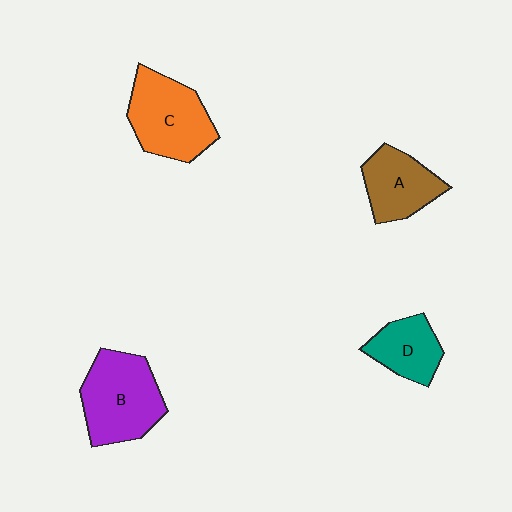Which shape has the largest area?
Shape B (purple).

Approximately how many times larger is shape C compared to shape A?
Approximately 1.4 times.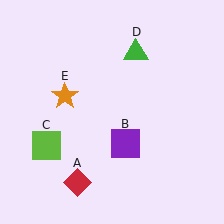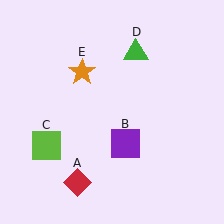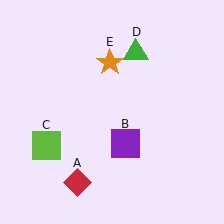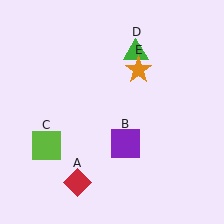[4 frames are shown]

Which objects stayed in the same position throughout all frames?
Red diamond (object A) and purple square (object B) and lime square (object C) and green triangle (object D) remained stationary.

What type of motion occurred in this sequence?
The orange star (object E) rotated clockwise around the center of the scene.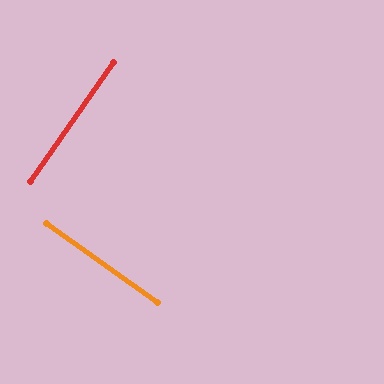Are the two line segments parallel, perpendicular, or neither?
Perpendicular — they meet at approximately 90°.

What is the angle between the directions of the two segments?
Approximately 90 degrees.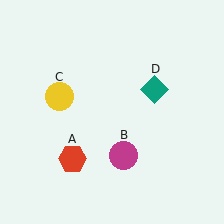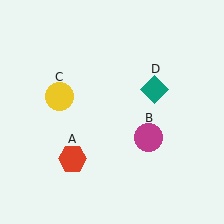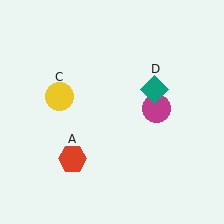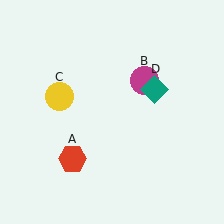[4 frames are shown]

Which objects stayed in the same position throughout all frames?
Red hexagon (object A) and yellow circle (object C) and teal diamond (object D) remained stationary.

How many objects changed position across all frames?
1 object changed position: magenta circle (object B).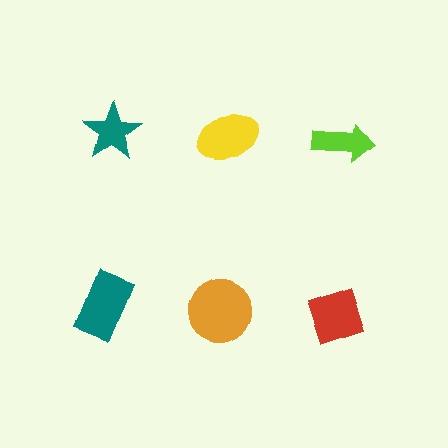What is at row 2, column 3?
A red diamond.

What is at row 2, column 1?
A teal rectangle.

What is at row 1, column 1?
A teal star.